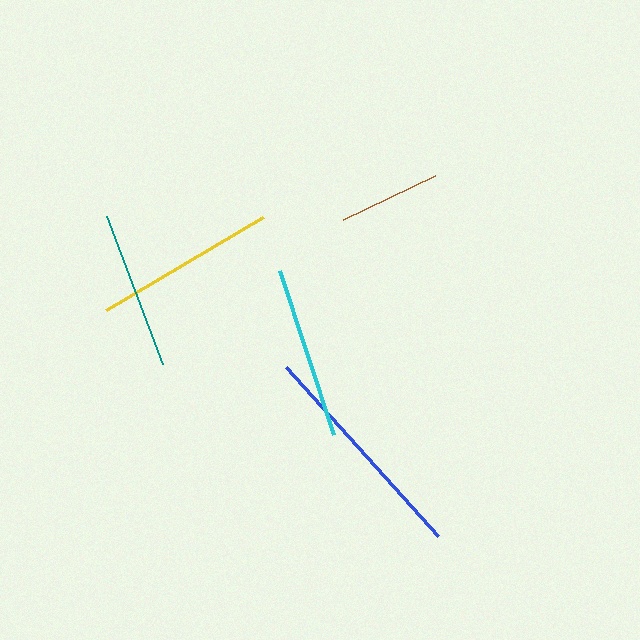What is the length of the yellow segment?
The yellow segment is approximately 182 pixels long.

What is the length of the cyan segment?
The cyan segment is approximately 173 pixels long.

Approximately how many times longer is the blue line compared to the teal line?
The blue line is approximately 1.4 times the length of the teal line.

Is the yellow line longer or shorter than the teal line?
The yellow line is longer than the teal line.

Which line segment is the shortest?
The brown line is the shortest at approximately 102 pixels.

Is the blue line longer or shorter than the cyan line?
The blue line is longer than the cyan line.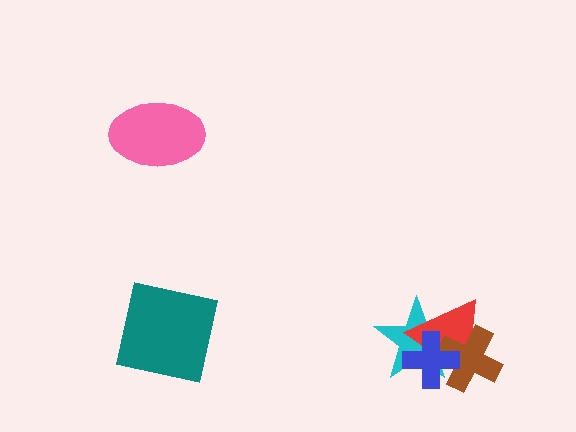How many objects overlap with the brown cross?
3 objects overlap with the brown cross.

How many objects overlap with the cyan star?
3 objects overlap with the cyan star.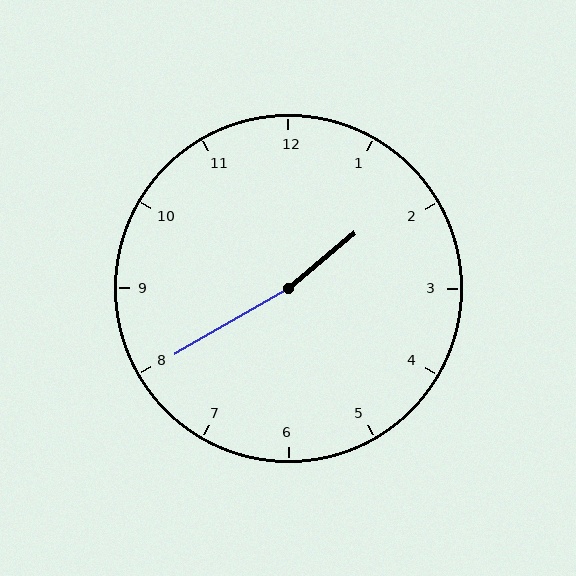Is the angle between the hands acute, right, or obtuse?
It is obtuse.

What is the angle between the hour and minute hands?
Approximately 170 degrees.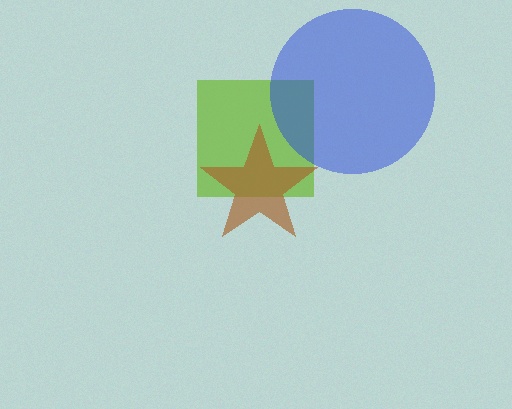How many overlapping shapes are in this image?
There are 3 overlapping shapes in the image.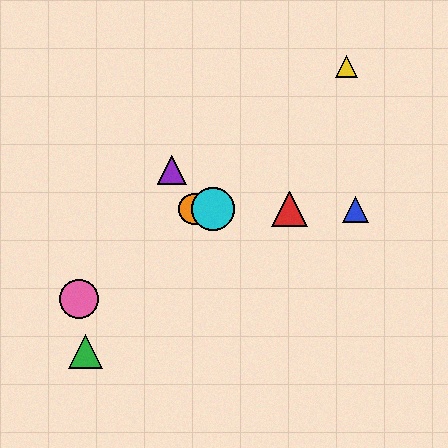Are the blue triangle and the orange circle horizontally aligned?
Yes, both are at y≈209.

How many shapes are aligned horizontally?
4 shapes (the red triangle, the blue triangle, the orange circle, the cyan circle) are aligned horizontally.